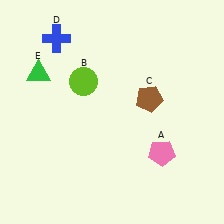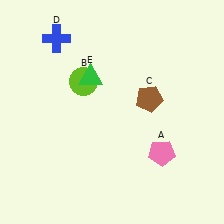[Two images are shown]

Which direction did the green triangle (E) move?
The green triangle (E) moved right.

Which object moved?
The green triangle (E) moved right.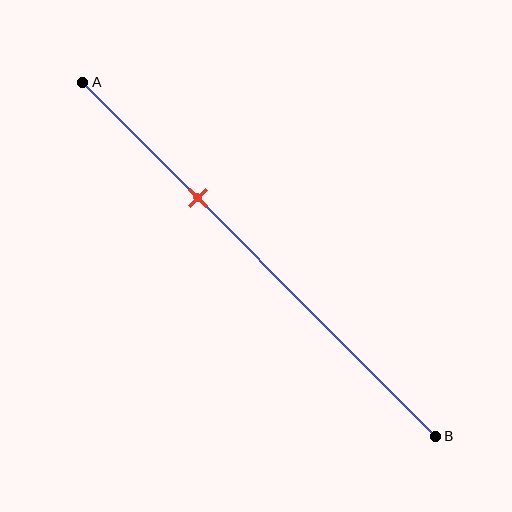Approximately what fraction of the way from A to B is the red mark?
The red mark is approximately 35% of the way from A to B.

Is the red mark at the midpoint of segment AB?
No, the mark is at about 35% from A, not at the 50% midpoint.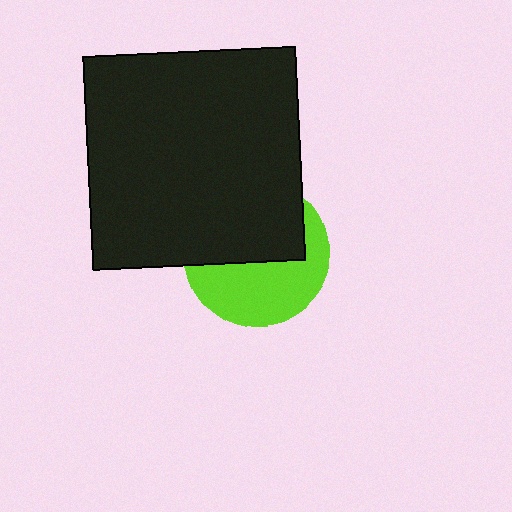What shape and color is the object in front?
The object in front is a black square.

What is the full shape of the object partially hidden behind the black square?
The partially hidden object is a lime circle.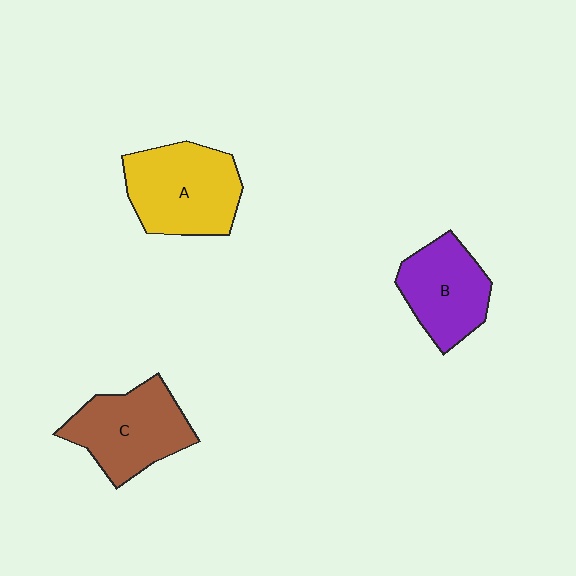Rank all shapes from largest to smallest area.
From largest to smallest: A (yellow), C (brown), B (purple).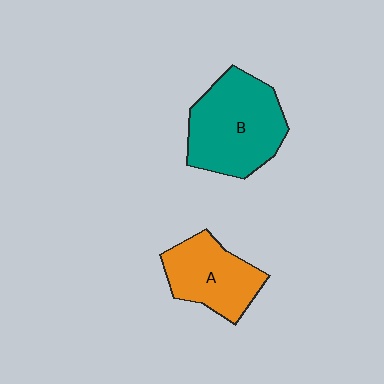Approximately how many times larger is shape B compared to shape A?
Approximately 1.4 times.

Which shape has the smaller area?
Shape A (orange).